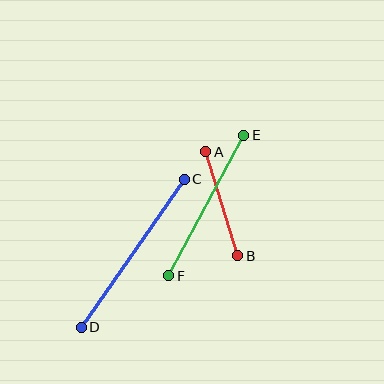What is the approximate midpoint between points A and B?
The midpoint is at approximately (222, 204) pixels.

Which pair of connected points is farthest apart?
Points C and D are farthest apart.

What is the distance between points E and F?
The distance is approximately 159 pixels.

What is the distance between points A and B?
The distance is approximately 109 pixels.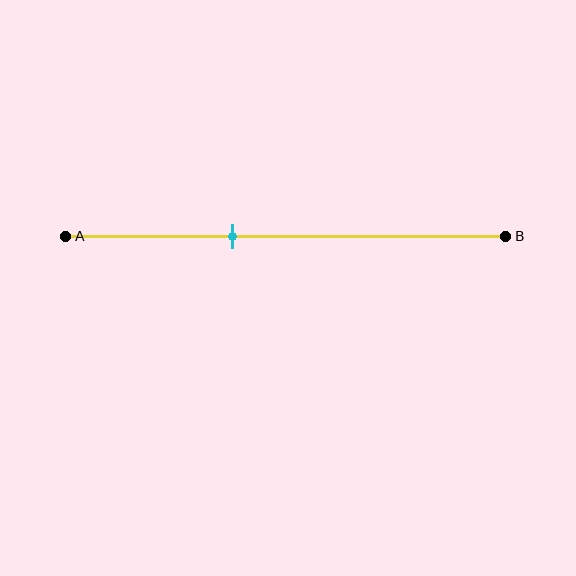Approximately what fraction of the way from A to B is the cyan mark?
The cyan mark is approximately 40% of the way from A to B.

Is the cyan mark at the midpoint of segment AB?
No, the mark is at about 40% from A, not at the 50% midpoint.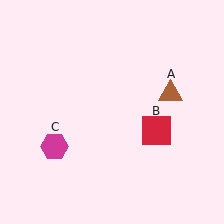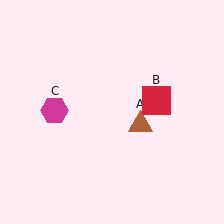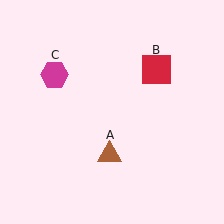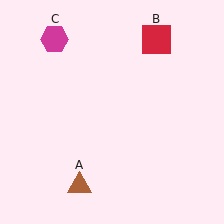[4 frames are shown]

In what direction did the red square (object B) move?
The red square (object B) moved up.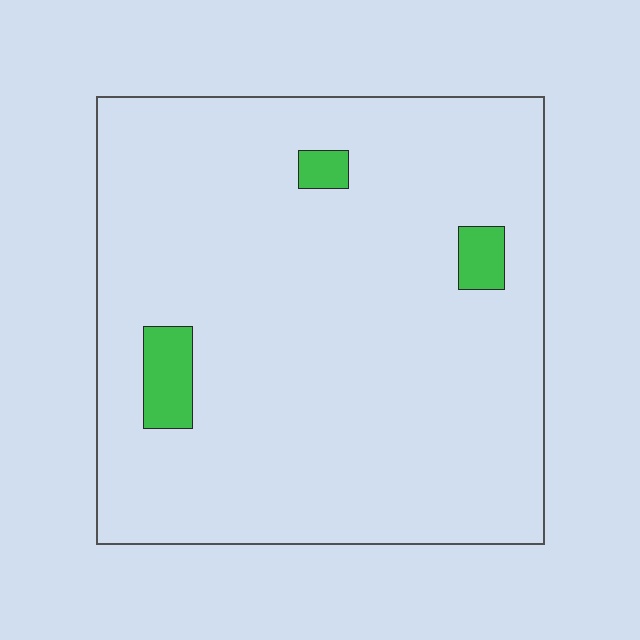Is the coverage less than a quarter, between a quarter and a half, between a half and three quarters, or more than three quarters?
Less than a quarter.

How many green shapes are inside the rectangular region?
3.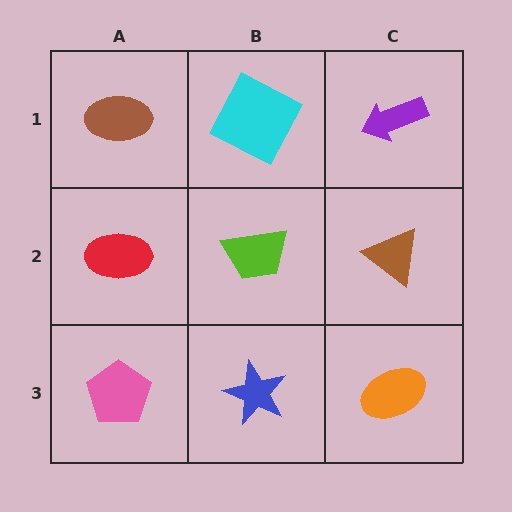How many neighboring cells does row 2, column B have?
4.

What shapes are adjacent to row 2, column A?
A brown ellipse (row 1, column A), a pink pentagon (row 3, column A), a lime trapezoid (row 2, column B).